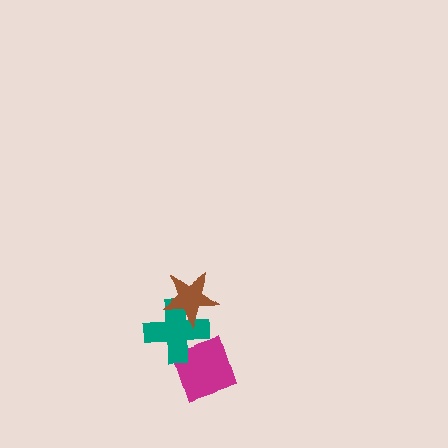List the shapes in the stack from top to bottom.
From top to bottom: the brown star, the teal cross, the magenta diamond.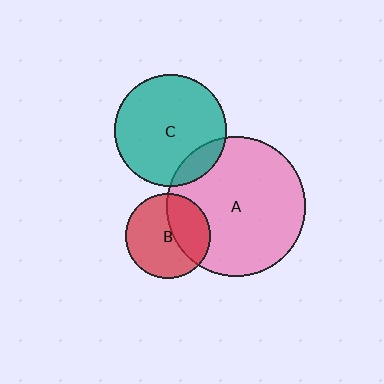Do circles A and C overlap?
Yes.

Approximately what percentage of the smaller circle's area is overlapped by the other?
Approximately 15%.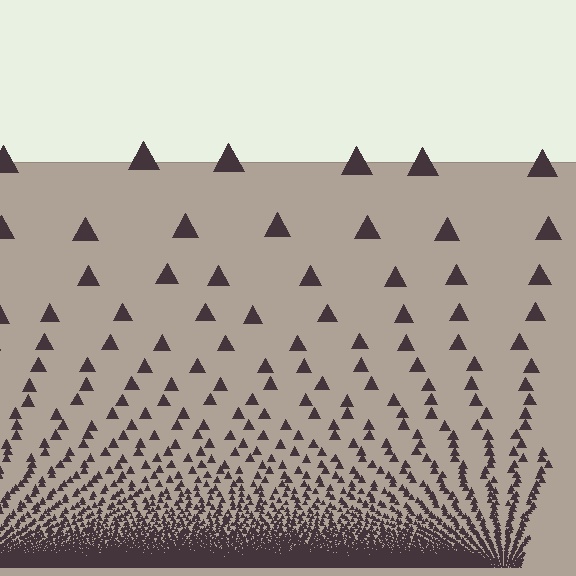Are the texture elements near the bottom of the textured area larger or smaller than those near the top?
Smaller. The gradient is inverted — elements near the bottom are smaller and denser.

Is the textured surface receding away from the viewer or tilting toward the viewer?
The surface appears to tilt toward the viewer. Texture elements get larger and sparser toward the top.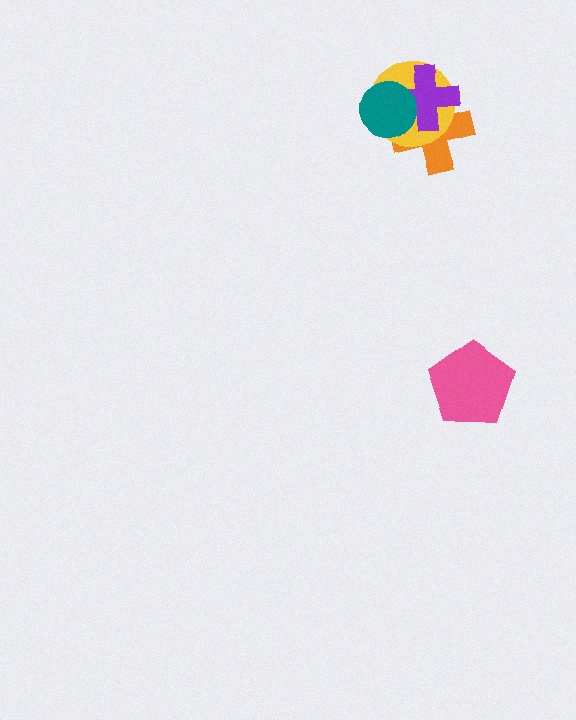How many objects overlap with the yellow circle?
3 objects overlap with the yellow circle.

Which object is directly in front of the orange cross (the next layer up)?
The yellow circle is directly in front of the orange cross.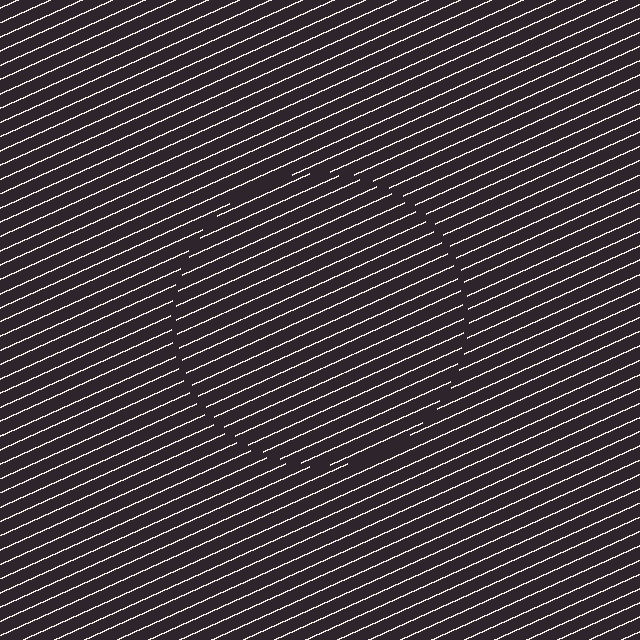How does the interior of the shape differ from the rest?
The interior of the shape contains the same grating, shifted by half a period — the contour is defined by the phase discontinuity where line-ends from the inner and outer gratings abut.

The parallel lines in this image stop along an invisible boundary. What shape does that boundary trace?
An illusory circle. The interior of the shape contains the same grating, shifted by half a period — the contour is defined by the phase discontinuity where line-ends from the inner and outer gratings abut.